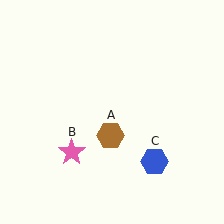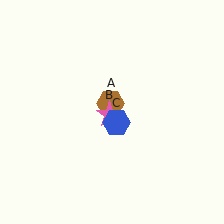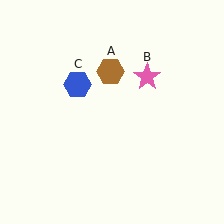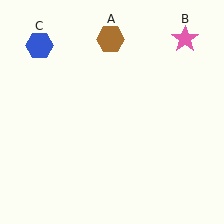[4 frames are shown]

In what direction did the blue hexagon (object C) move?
The blue hexagon (object C) moved up and to the left.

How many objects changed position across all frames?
3 objects changed position: brown hexagon (object A), pink star (object B), blue hexagon (object C).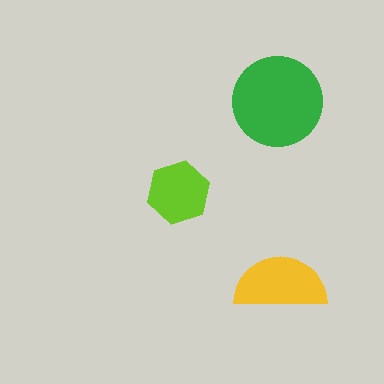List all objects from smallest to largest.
The lime hexagon, the yellow semicircle, the green circle.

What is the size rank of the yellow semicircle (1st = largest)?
2nd.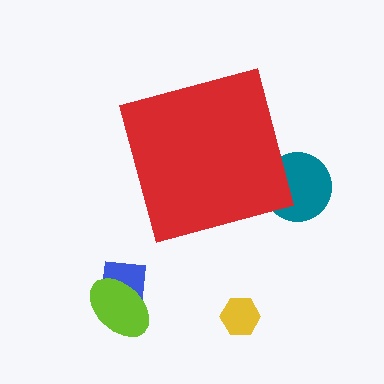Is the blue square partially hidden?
No, the blue square is fully visible.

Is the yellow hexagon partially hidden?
No, the yellow hexagon is fully visible.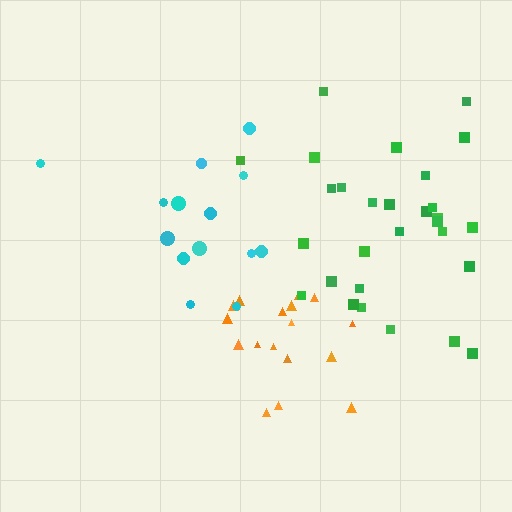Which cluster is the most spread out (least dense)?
Cyan.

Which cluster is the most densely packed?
Orange.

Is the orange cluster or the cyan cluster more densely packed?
Orange.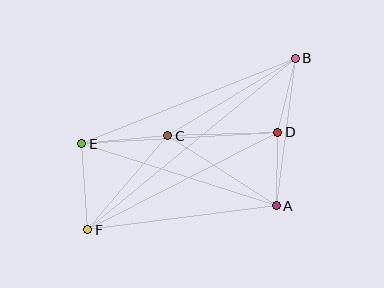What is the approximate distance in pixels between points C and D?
The distance between C and D is approximately 110 pixels.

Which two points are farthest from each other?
Points B and F are farthest from each other.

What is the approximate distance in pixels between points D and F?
The distance between D and F is approximately 213 pixels.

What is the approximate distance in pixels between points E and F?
The distance between E and F is approximately 86 pixels.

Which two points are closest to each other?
Points A and D are closest to each other.